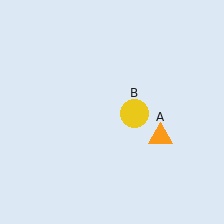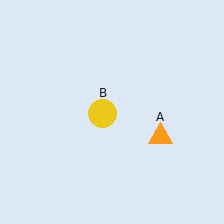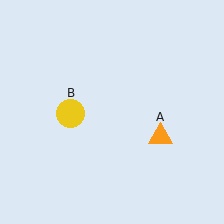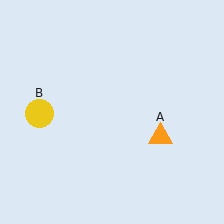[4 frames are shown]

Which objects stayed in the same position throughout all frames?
Orange triangle (object A) remained stationary.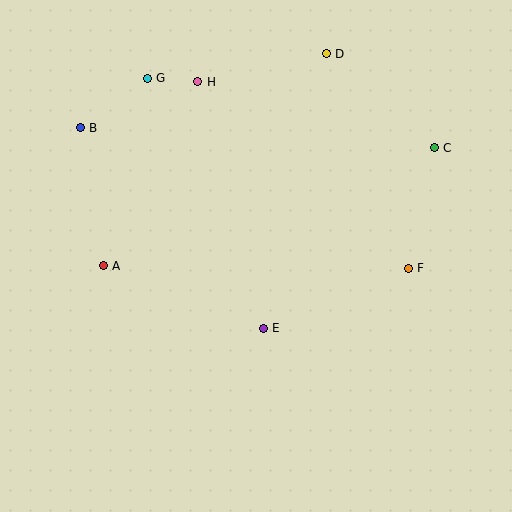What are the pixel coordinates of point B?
Point B is at (80, 128).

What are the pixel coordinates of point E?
Point E is at (263, 328).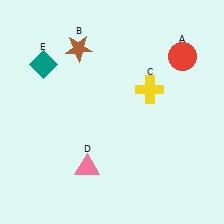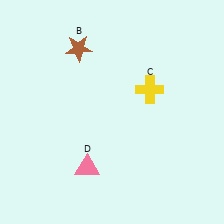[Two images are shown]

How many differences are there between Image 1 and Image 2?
There are 2 differences between the two images.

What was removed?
The red circle (A), the teal diamond (E) were removed in Image 2.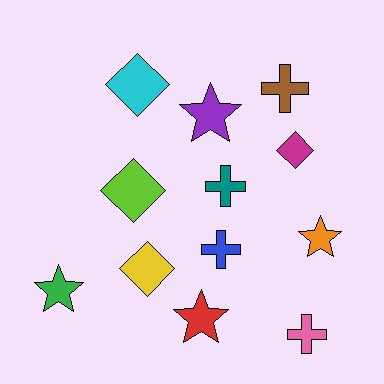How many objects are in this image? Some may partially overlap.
There are 12 objects.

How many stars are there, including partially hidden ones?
There are 4 stars.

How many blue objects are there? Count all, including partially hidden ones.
There is 1 blue object.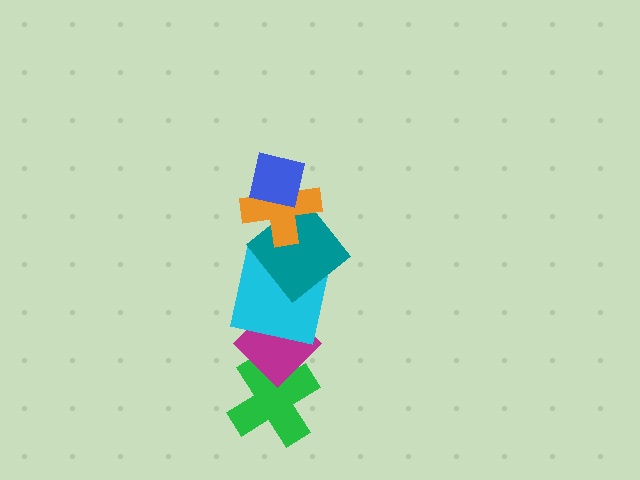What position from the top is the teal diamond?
The teal diamond is 3rd from the top.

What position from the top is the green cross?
The green cross is 6th from the top.